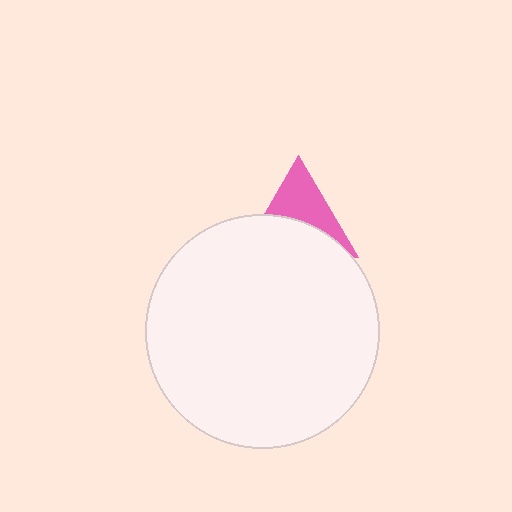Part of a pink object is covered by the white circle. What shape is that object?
It is a triangle.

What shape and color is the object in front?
The object in front is a white circle.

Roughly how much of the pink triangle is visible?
About half of it is visible (roughly 47%).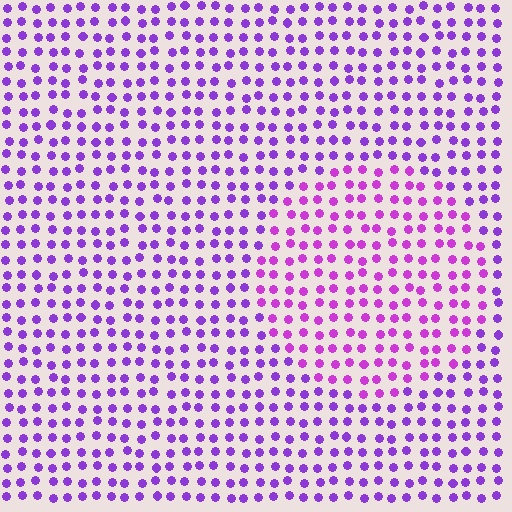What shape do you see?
I see a circle.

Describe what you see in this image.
The image is filled with small purple elements in a uniform arrangement. A circle-shaped region is visible where the elements are tinted to a slightly different hue, forming a subtle color boundary.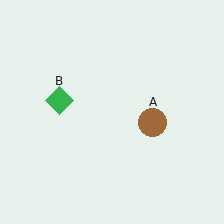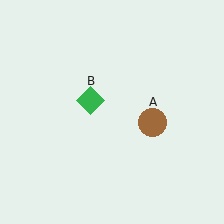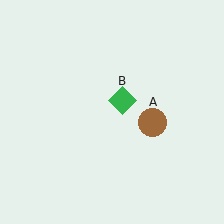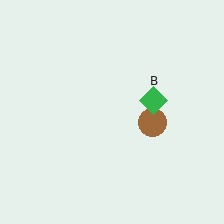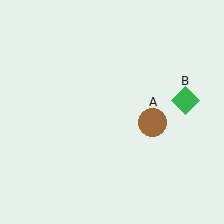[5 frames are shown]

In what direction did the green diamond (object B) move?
The green diamond (object B) moved right.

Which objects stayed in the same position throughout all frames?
Brown circle (object A) remained stationary.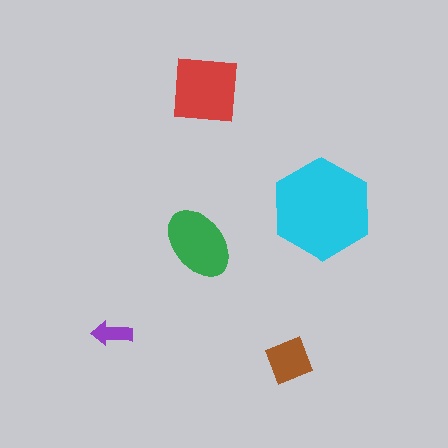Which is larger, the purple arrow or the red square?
The red square.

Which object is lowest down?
The brown square is bottommost.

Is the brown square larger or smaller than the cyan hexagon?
Smaller.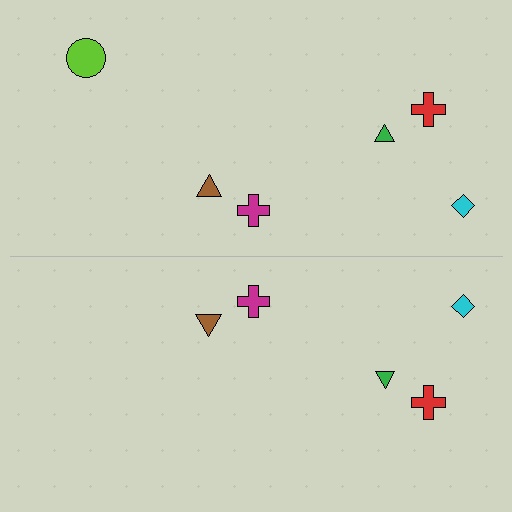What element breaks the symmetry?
A lime circle is missing from the bottom side.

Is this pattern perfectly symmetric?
No, the pattern is not perfectly symmetric. A lime circle is missing from the bottom side.